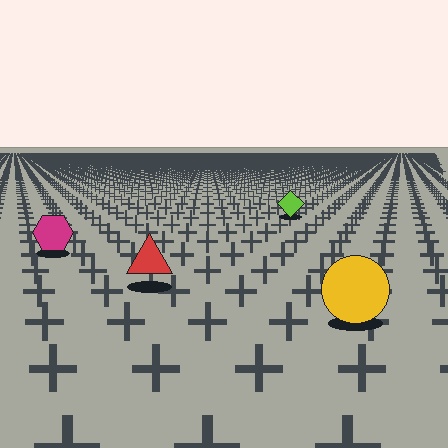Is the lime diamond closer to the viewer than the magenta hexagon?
No. The magenta hexagon is closer — you can tell from the texture gradient: the ground texture is coarser near it.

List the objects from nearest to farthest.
From nearest to farthest: the yellow circle, the red triangle, the magenta hexagon, the lime diamond.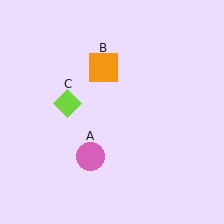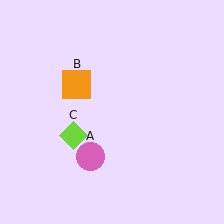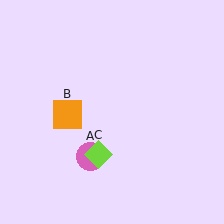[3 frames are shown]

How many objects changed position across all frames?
2 objects changed position: orange square (object B), lime diamond (object C).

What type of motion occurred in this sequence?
The orange square (object B), lime diamond (object C) rotated counterclockwise around the center of the scene.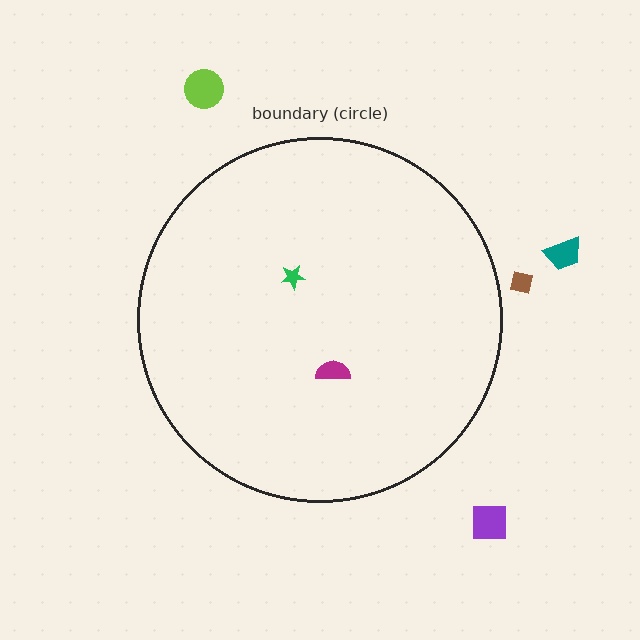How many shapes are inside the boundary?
2 inside, 4 outside.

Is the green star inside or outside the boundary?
Inside.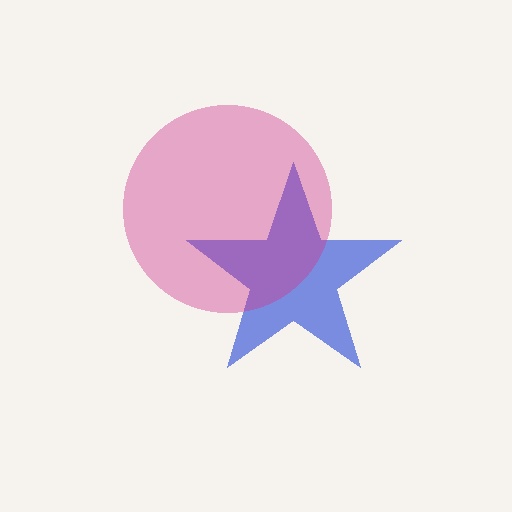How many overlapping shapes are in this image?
There are 2 overlapping shapes in the image.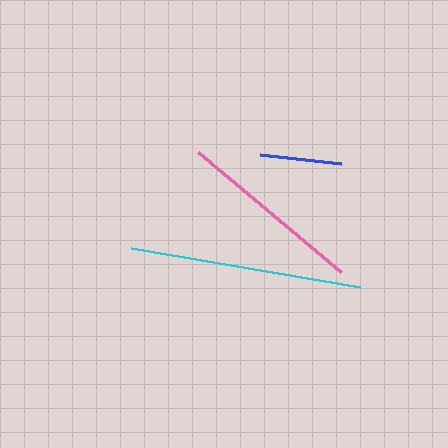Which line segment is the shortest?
The blue line is the shortest at approximately 81 pixels.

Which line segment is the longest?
The cyan line is the longest at approximately 233 pixels.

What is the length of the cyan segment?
The cyan segment is approximately 233 pixels long.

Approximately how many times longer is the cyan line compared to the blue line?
The cyan line is approximately 2.9 times the length of the blue line.